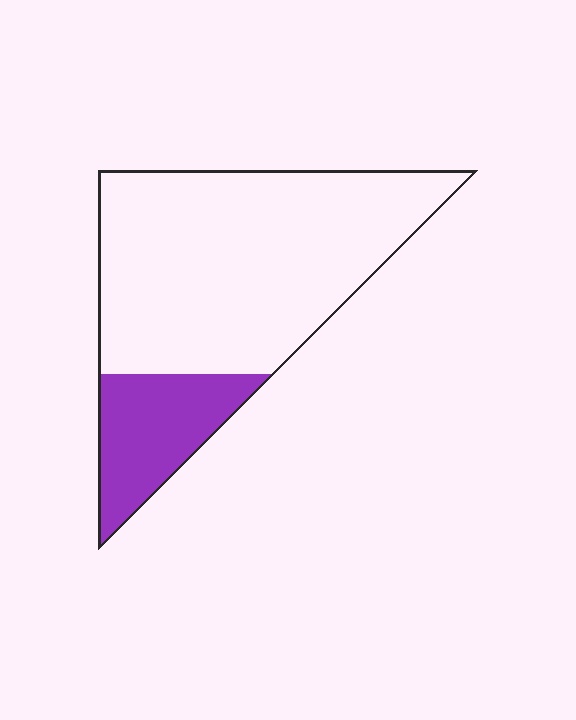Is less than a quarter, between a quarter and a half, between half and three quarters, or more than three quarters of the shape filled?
Less than a quarter.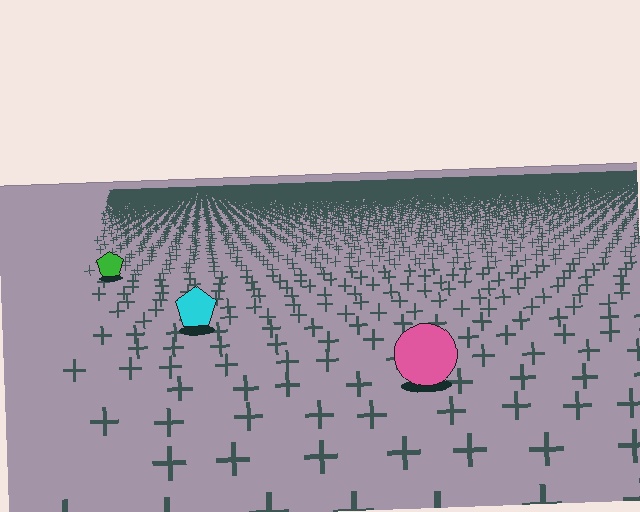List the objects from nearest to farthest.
From nearest to farthest: the pink circle, the cyan pentagon, the green pentagon.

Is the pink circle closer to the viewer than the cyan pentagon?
Yes. The pink circle is closer — you can tell from the texture gradient: the ground texture is coarser near it.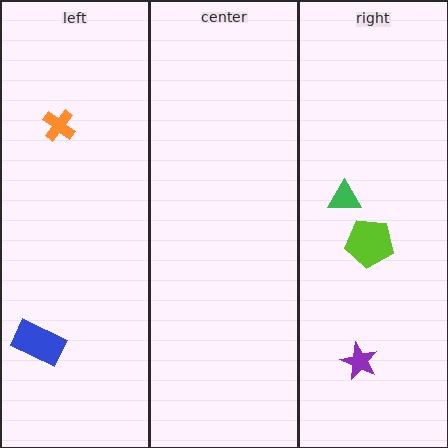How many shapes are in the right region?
3.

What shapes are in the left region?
The blue rectangle, the orange cross.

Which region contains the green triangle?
The right region.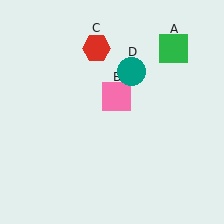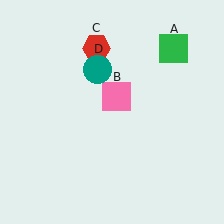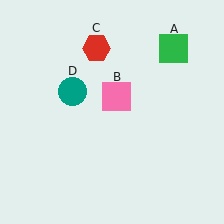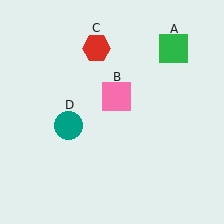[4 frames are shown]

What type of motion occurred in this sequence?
The teal circle (object D) rotated counterclockwise around the center of the scene.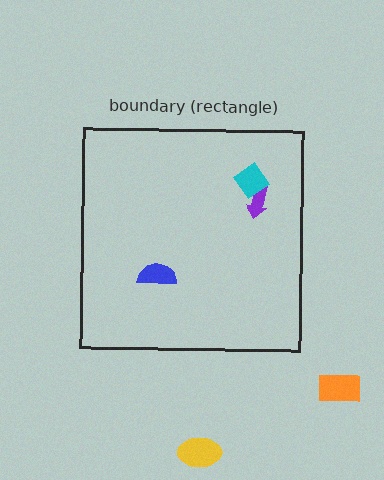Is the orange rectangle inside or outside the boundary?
Outside.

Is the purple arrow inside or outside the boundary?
Inside.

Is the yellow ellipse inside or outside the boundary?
Outside.